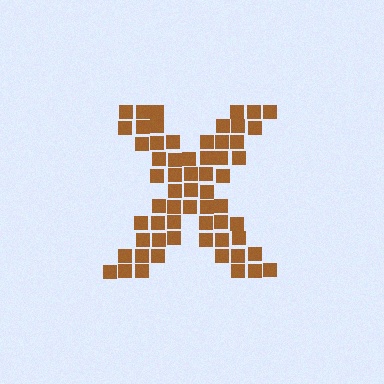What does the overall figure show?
The overall figure shows the letter X.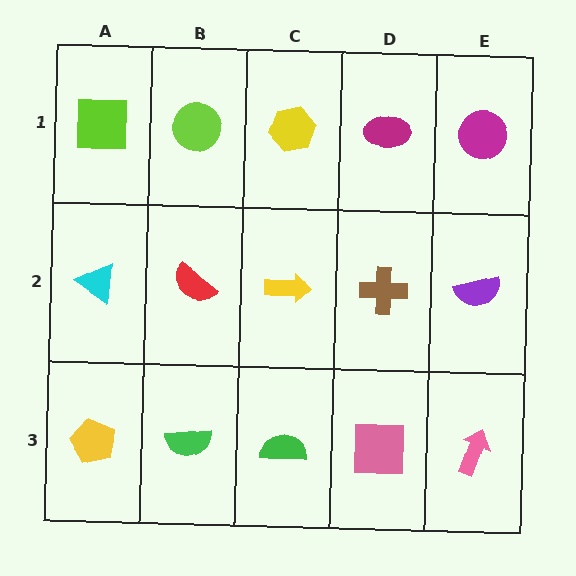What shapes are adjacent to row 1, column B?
A red semicircle (row 2, column B), a lime square (row 1, column A), a yellow hexagon (row 1, column C).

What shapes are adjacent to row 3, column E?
A purple semicircle (row 2, column E), a pink square (row 3, column D).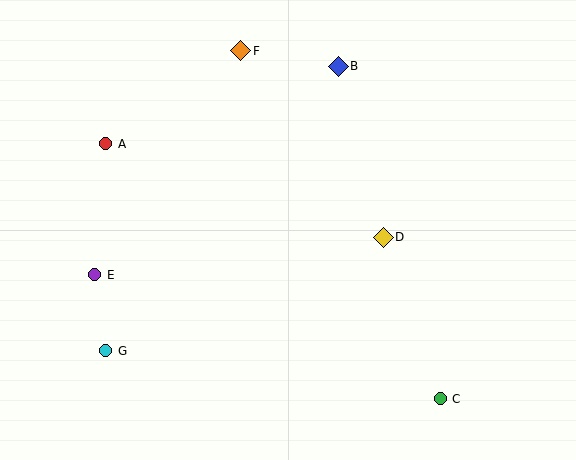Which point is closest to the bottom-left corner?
Point G is closest to the bottom-left corner.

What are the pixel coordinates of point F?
Point F is at (241, 51).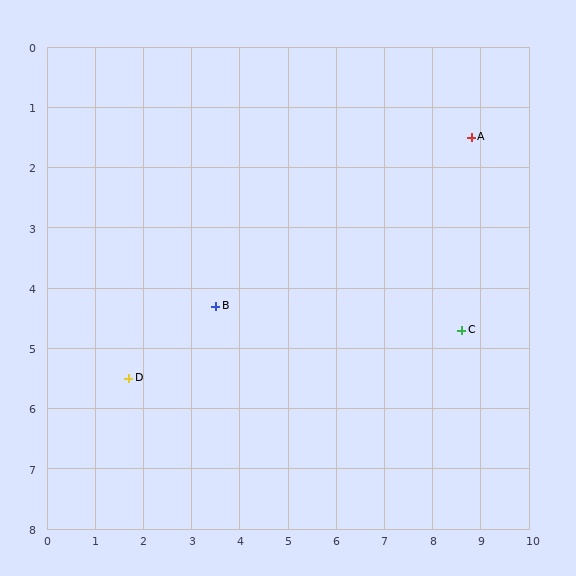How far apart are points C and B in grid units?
Points C and B are about 5.1 grid units apart.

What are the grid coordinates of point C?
Point C is at approximately (8.6, 4.7).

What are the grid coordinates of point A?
Point A is at approximately (8.8, 1.5).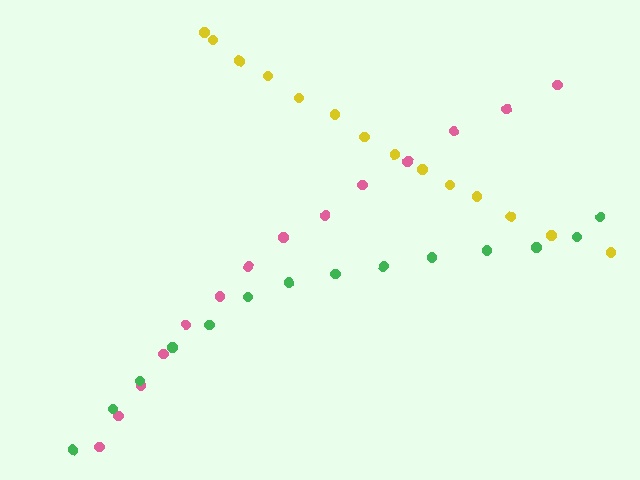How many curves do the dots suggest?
There are 3 distinct paths.